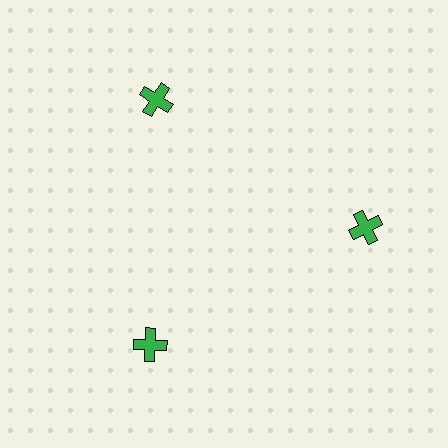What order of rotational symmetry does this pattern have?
This pattern has 3-fold rotational symmetry.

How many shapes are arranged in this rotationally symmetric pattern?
There are 3 shapes, arranged in 3 groups of 1.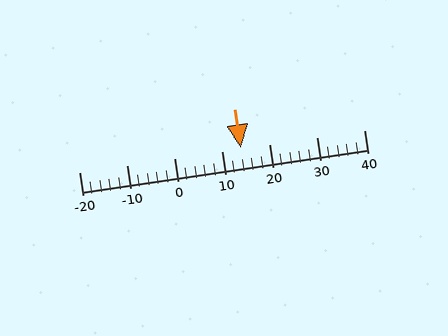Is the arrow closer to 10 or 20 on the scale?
The arrow is closer to 10.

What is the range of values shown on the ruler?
The ruler shows values from -20 to 40.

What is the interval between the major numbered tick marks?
The major tick marks are spaced 10 units apart.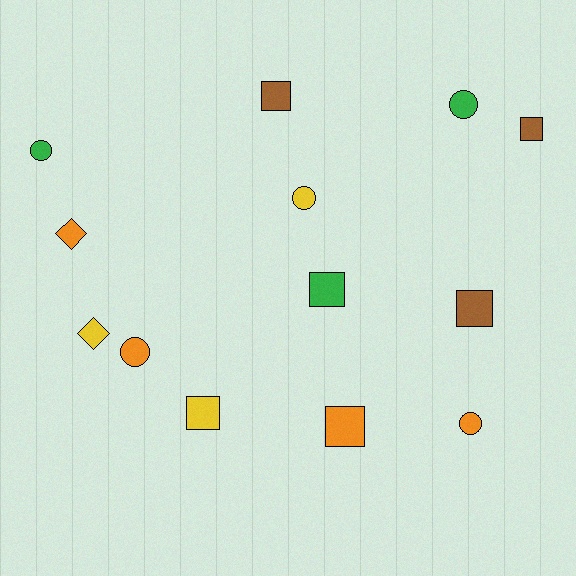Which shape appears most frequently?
Square, with 6 objects.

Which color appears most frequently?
Orange, with 4 objects.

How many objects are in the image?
There are 13 objects.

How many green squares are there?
There is 1 green square.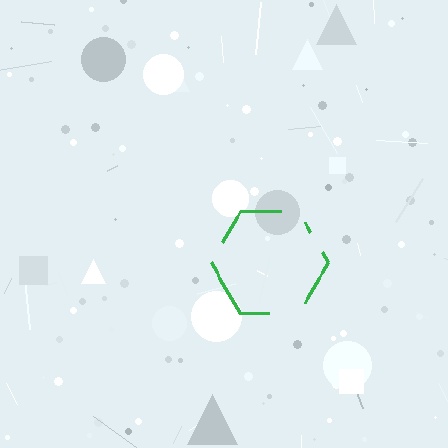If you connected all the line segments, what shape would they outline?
They would outline a hexagon.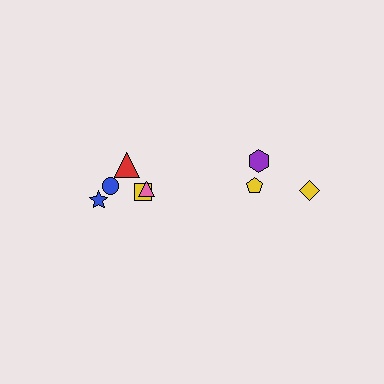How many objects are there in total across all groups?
There are 8 objects.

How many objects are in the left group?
There are 5 objects.